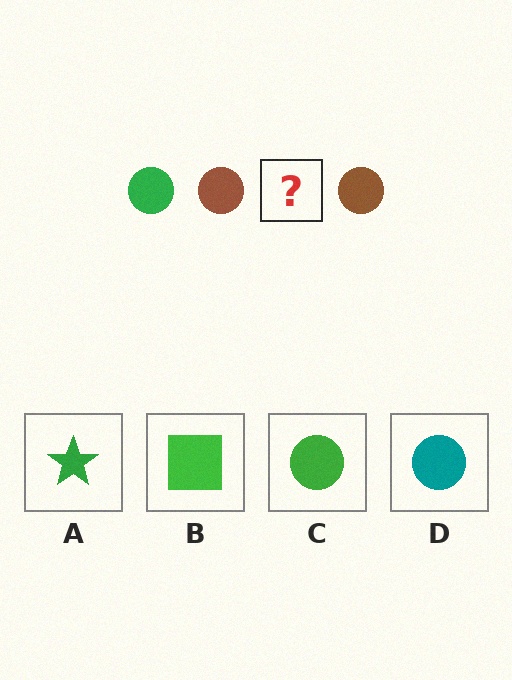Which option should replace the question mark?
Option C.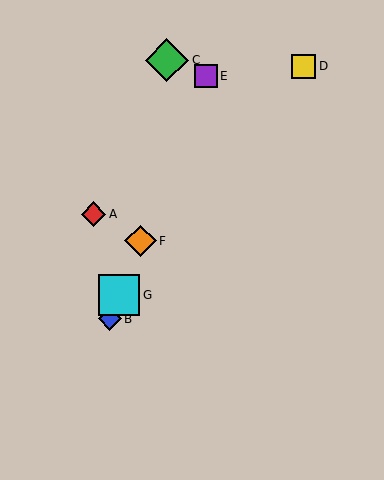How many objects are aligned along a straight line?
4 objects (B, E, F, G) are aligned along a straight line.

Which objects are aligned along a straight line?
Objects B, E, F, G are aligned along a straight line.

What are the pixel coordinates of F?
Object F is at (141, 241).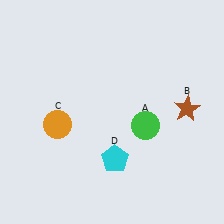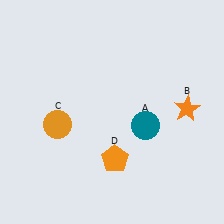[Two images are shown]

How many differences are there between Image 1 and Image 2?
There are 3 differences between the two images.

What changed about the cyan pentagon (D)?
In Image 1, D is cyan. In Image 2, it changed to orange.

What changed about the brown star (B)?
In Image 1, B is brown. In Image 2, it changed to orange.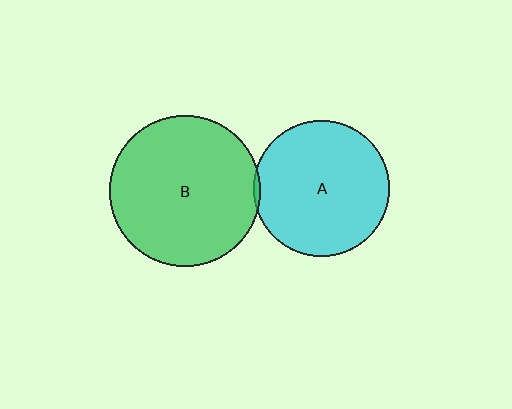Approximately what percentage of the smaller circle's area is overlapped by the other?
Approximately 5%.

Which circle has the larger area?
Circle B (green).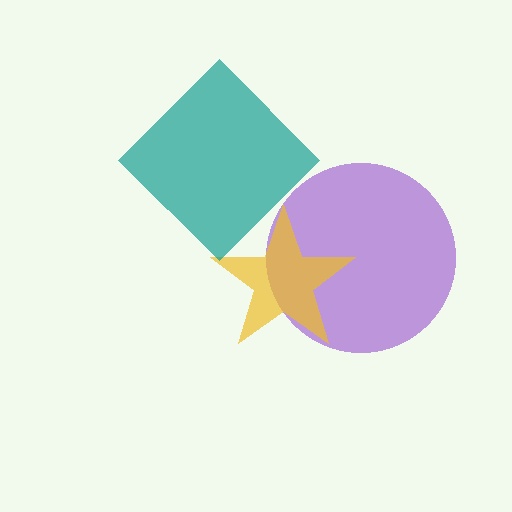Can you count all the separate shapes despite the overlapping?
Yes, there are 3 separate shapes.